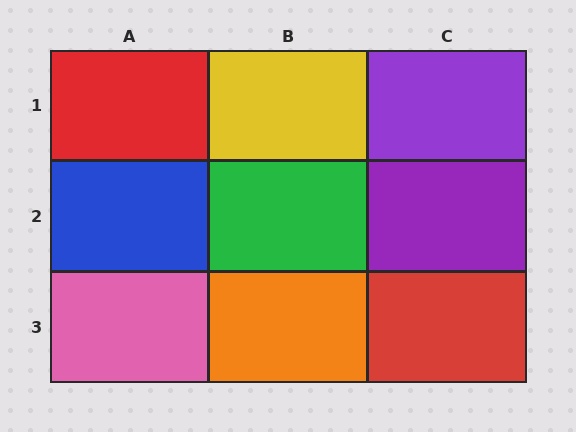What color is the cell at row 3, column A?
Pink.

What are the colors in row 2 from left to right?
Blue, green, purple.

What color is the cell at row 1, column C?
Purple.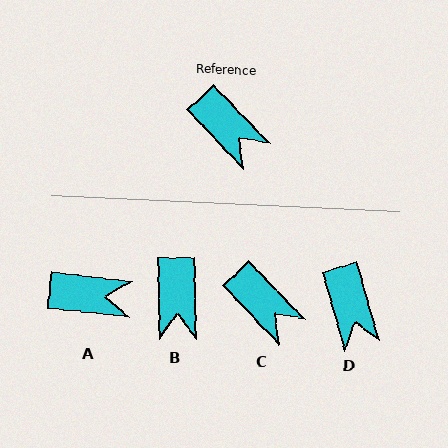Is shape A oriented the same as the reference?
No, it is off by about 40 degrees.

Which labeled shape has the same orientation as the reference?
C.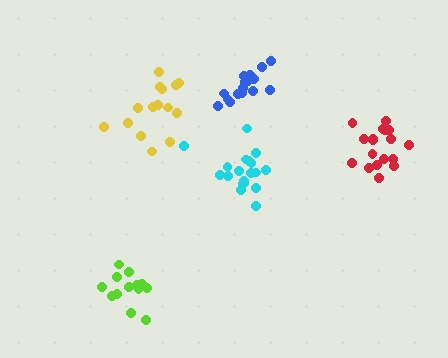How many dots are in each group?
Group 1: 19 dots, Group 2: 19 dots, Group 3: 15 dots, Group 4: 14 dots, Group 5: 17 dots (84 total).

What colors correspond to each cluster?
The clusters are colored: red, cyan, yellow, lime, blue.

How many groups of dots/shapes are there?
There are 5 groups.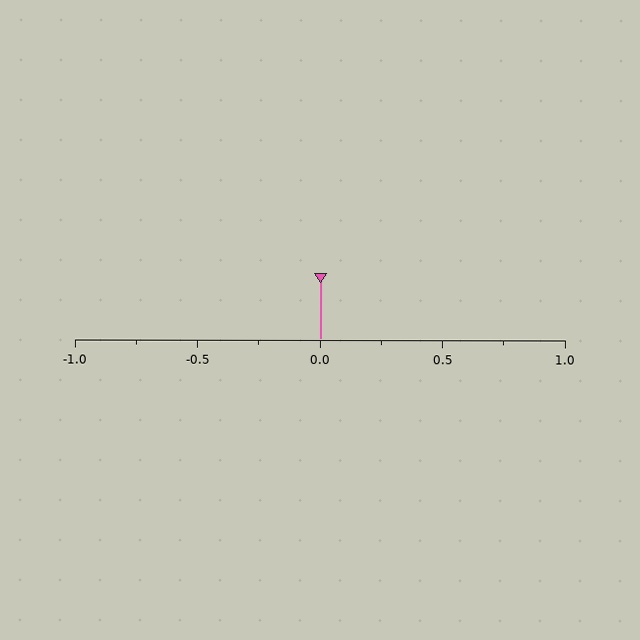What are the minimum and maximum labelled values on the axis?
The axis runs from -1.0 to 1.0.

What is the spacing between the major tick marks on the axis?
The major ticks are spaced 0.5 apart.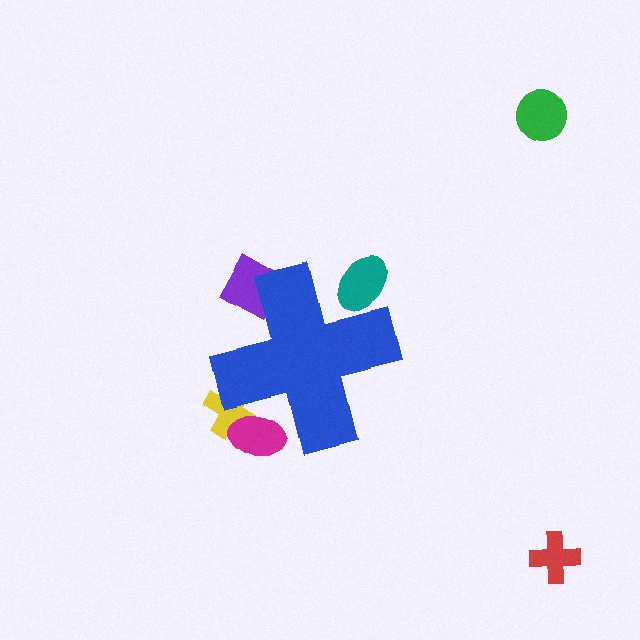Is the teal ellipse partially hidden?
Yes, the teal ellipse is partially hidden behind the blue cross.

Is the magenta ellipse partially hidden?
Yes, the magenta ellipse is partially hidden behind the blue cross.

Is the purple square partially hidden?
Yes, the purple square is partially hidden behind the blue cross.